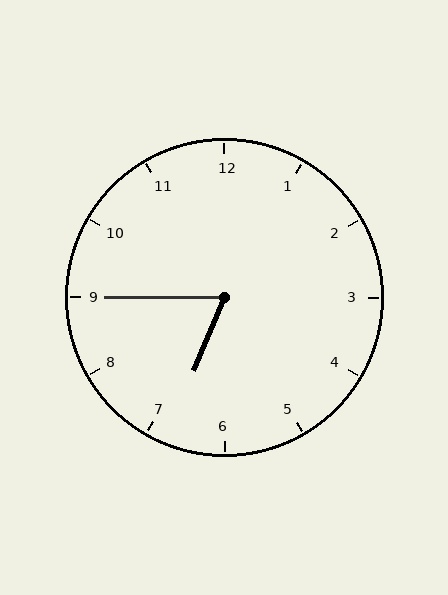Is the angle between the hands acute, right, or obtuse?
It is acute.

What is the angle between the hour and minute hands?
Approximately 68 degrees.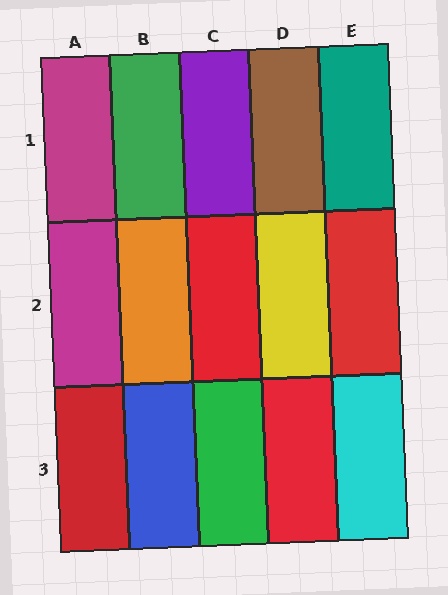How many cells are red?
4 cells are red.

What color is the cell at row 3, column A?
Red.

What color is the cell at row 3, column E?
Cyan.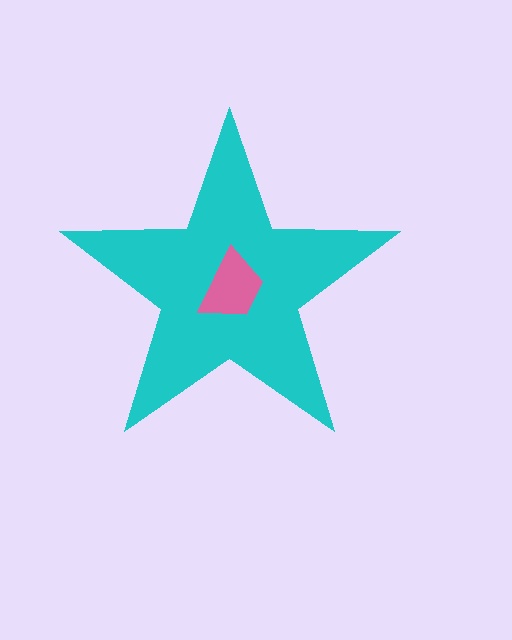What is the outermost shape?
The cyan star.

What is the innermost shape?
The pink trapezoid.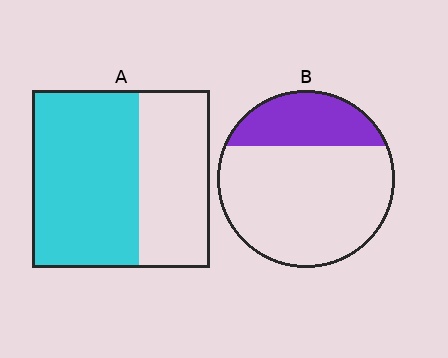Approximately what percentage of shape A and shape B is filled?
A is approximately 60% and B is approximately 25%.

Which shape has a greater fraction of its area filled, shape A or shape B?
Shape A.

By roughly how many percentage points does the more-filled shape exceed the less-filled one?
By roughly 35 percentage points (A over B).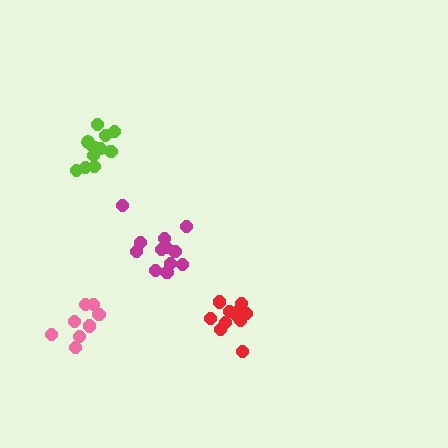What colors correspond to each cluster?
The clusters are colored: pink, red, magenta, lime.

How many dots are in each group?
Group 1: 9 dots, Group 2: 11 dots, Group 3: 12 dots, Group 4: 11 dots (43 total).